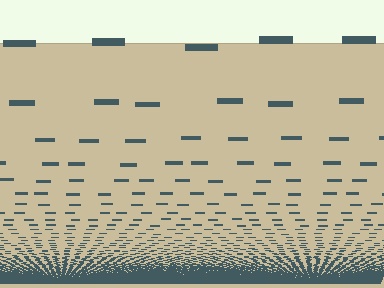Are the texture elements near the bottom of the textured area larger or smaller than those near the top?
Smaller. The gradient is inverted — elements near the bottom are smaller and denser.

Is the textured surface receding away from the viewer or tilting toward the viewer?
The surface appears to tilt toward the viewer. Texture elements get larger and sparser toward the top.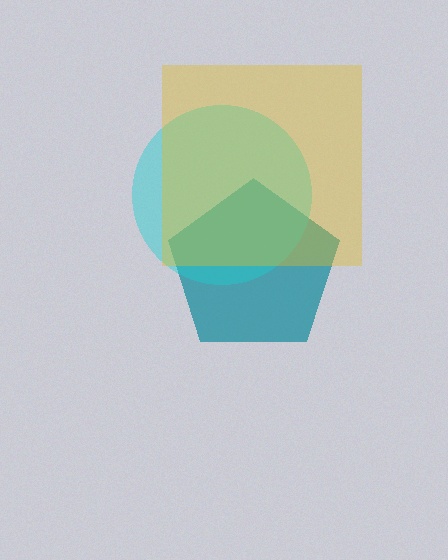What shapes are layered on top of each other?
The layered shapes are: a teal pentagon, a cyan circle, a yellow square.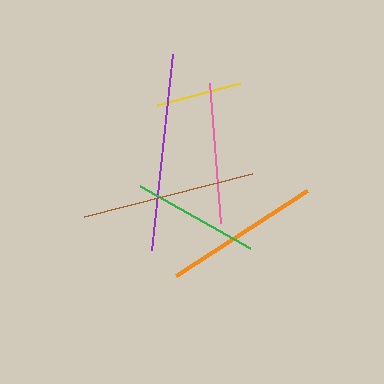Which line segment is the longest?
The purple line is the longest at approximately 197 pixels.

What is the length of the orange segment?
The orange segment is approximately 156 pixels long.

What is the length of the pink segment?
The pink segment is approximately 140 pixels long.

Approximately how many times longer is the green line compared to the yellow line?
The green line is approximately 1.5 times the length of the yellow line.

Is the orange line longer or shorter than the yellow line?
The orange line is longer than the yellow line.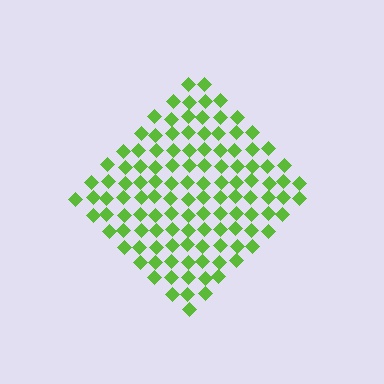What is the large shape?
The large shape is a diamond.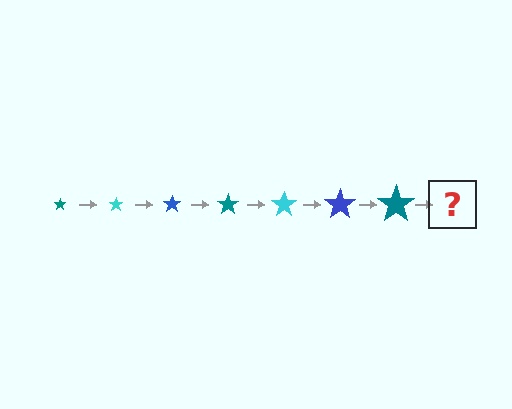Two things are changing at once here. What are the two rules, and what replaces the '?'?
The two rules are that the star grows larger each step and the color cycles through teal, cyan, and blue. The '?' should be a cyan star, larger than the previous one.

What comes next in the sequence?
The next element should be a cyan star, larger than the previous one.